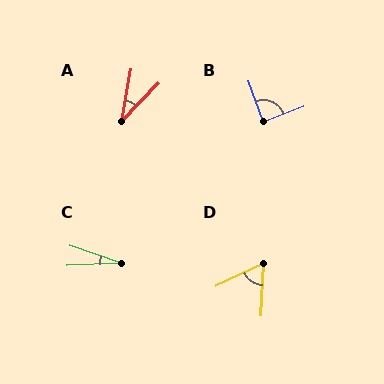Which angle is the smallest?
C, at approximately 22 degrees.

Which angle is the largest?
B, at approximately 89 degrees.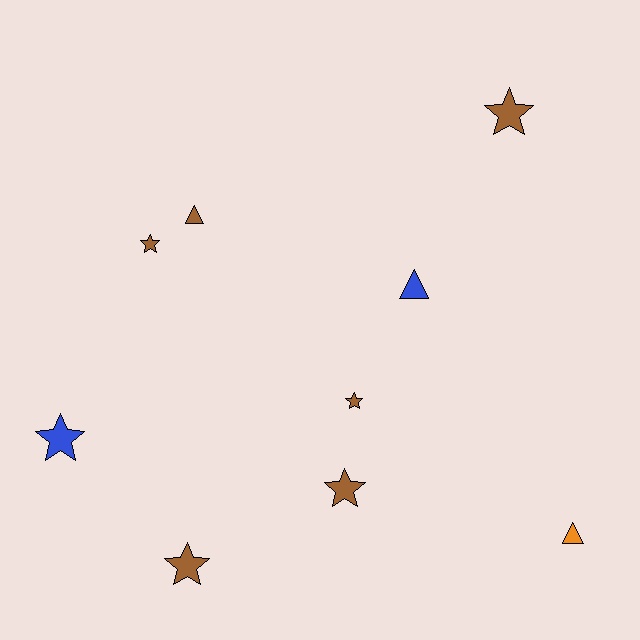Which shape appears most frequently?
Star, with 6 objects.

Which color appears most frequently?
Brown, with 6 objects.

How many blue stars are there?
There is 1 blue star.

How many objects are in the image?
There are 9 objects.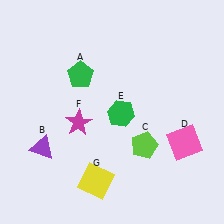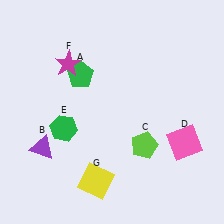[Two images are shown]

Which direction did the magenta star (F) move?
The magenta star (F) moved up.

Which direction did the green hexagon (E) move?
The green hexagon (E) moved left.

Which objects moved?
The objects that moved are: the green hexagon (E), the magenta star (F).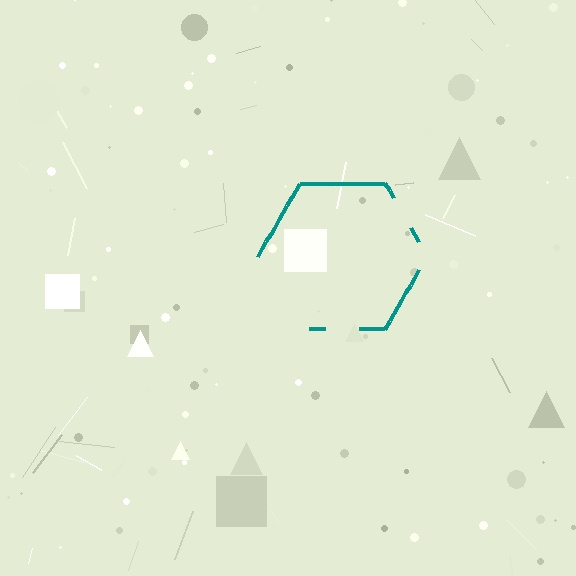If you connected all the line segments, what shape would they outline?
They would outline a hexagon.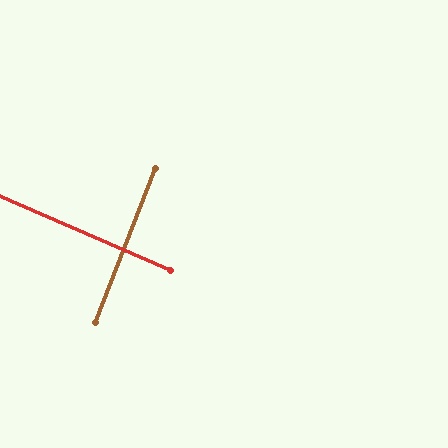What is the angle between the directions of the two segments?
Approximately 88 degrees.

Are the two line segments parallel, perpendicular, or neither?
Perpendicular — they meet at approximately 88°.